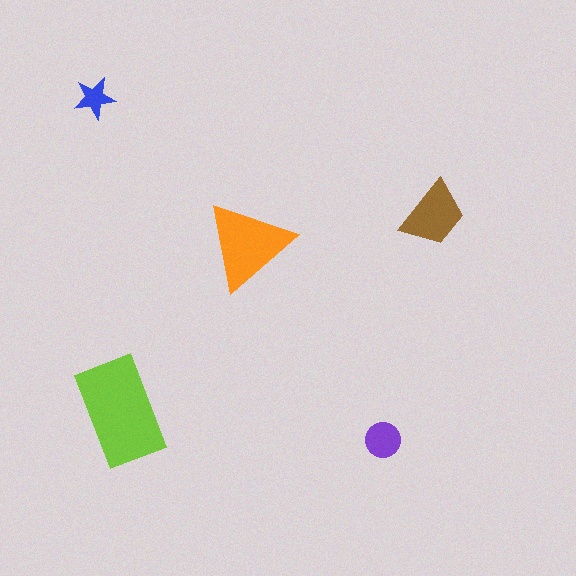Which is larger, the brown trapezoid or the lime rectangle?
The lime rectangle.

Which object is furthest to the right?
The brown trapezoid is rightmost.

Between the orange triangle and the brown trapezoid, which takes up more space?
The orange triangle.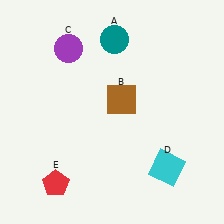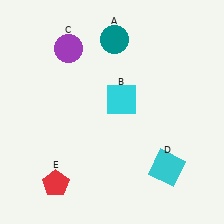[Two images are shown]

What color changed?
The square (B) changed from brown in Image 1 to cyan in Image 2.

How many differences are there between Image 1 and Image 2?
There is 1 difference between the two images.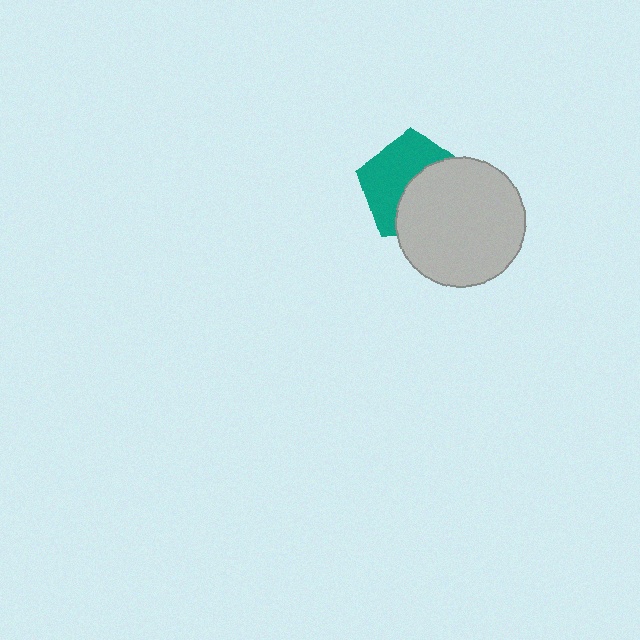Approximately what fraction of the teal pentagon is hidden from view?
Roughly 49% of the teal pentagon is hidden behind the light gray circle.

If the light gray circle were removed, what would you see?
You would see the complete teal pentagon.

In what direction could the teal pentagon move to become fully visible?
The teal pentagon could move toward the upper-left. That would shift it out from behind the light gray circle entirely.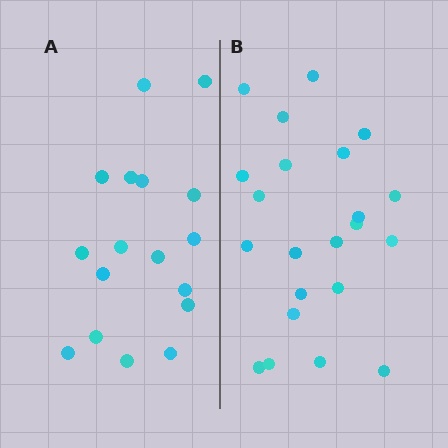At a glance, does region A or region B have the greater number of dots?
Region B (the right region) has more dots.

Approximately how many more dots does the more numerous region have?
Region B has about 5 more dots than region A.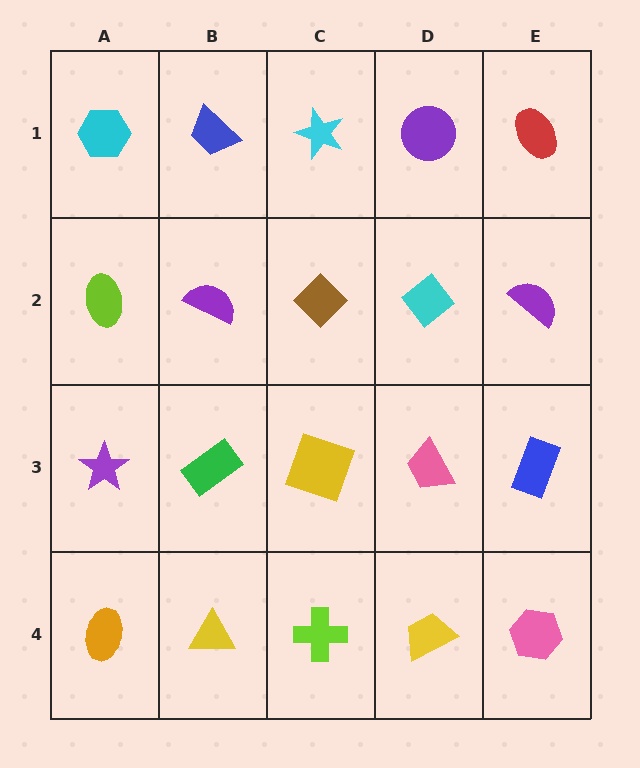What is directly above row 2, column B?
A blue trapezoid.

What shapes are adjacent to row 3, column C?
A brown diamond (row 2, column C), a lime cross (row 4, column C), a green rectangle (row 3, column B), a pink trapezoid (row 3, column D).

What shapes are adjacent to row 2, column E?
A red ellipse (row 1, column E), a blue rectangle (row 3, column E), a cyan diamond (row 2, column D).